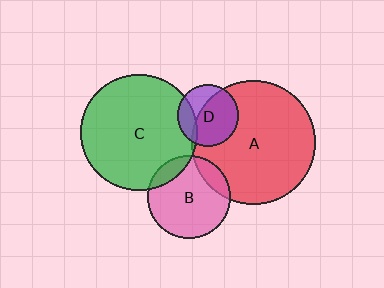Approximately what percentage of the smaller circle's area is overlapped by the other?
Approximately 20%.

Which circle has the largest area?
Circle A (red).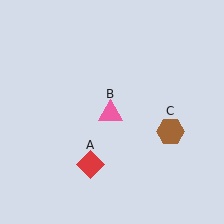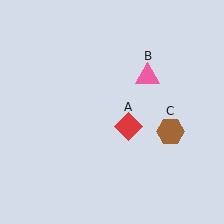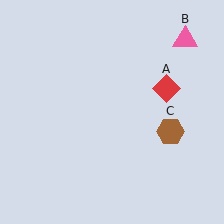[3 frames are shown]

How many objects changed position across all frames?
2 objects changed position: red diamond (object A), pink triangle (object B).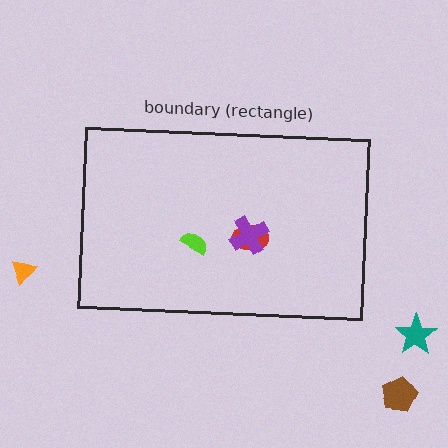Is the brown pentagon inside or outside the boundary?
Outside.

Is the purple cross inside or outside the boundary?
Inside.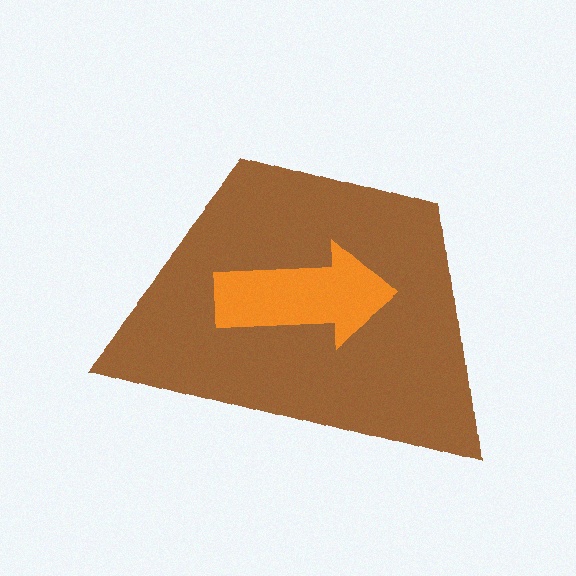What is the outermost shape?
The brown trapezoid.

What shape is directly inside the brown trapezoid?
The orange arrow.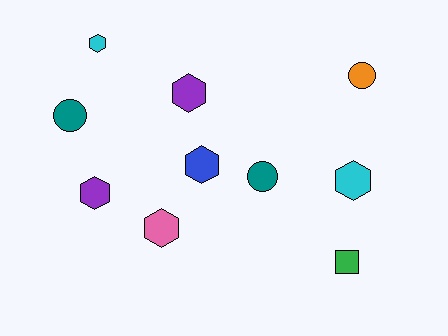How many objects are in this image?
There are 10 objects.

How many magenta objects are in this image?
There are no magenta objects.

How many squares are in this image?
There is 1 square.